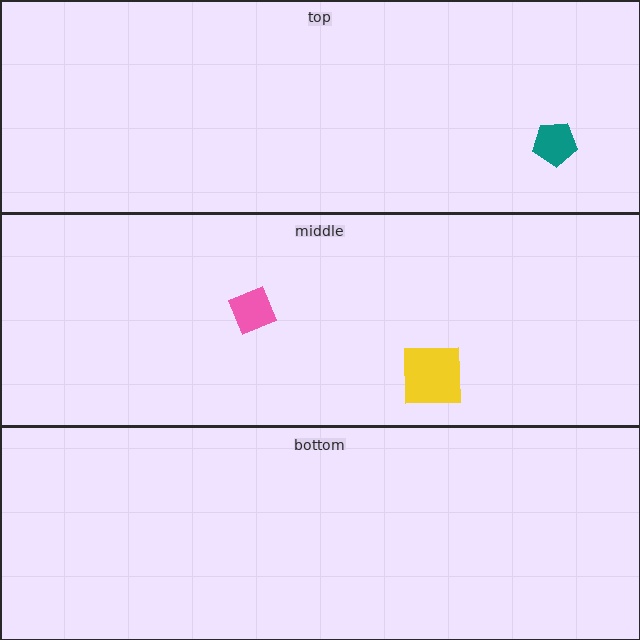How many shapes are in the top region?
1.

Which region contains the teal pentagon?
The top region.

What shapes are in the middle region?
The yellow square, the pink diamond.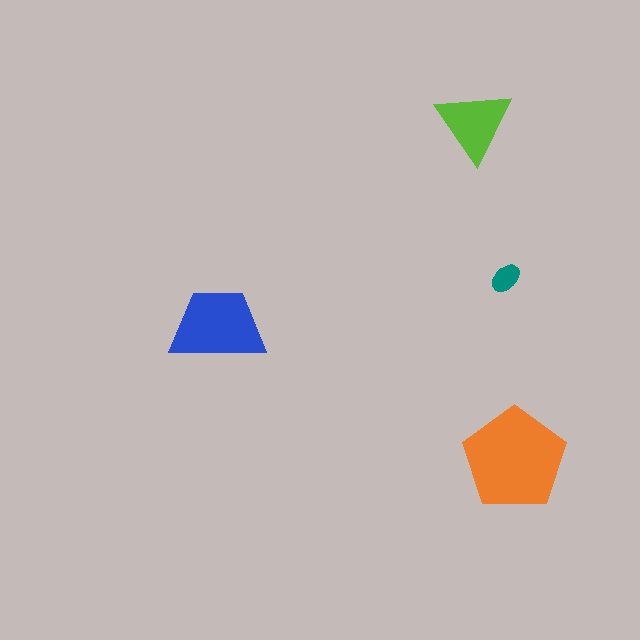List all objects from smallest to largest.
The teal ellipse, the lime triangle, the blue trapezoid, the orange pentagon.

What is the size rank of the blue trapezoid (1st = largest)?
2nd.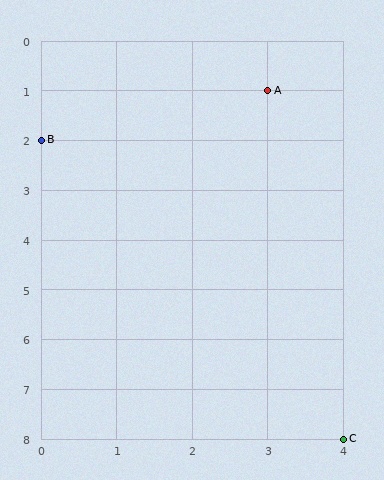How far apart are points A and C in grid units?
Points A and C are 1 column and 7 rows apart (about 7.1 grid units diagonally).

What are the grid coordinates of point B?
Point B is at grid coordinates (0, 2).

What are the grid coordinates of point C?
Point C is at grid coordinates (4, 8).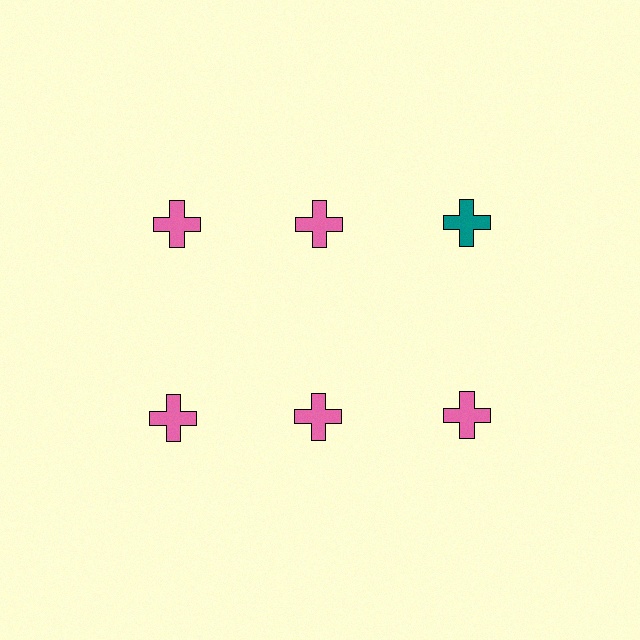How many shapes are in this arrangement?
There are 6 shapes arranged in a grid pattern.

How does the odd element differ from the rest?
It has a different color: teal instead of pink.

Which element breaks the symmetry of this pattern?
The teal cross in the top row, center column breaks the symmetry. All other shapes are pink crosses.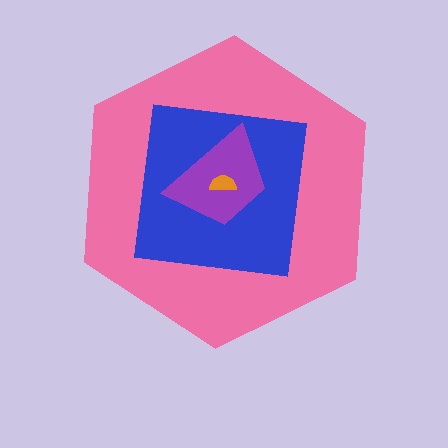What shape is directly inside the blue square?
The purple trapezoid.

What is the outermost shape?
The pink hexagon.